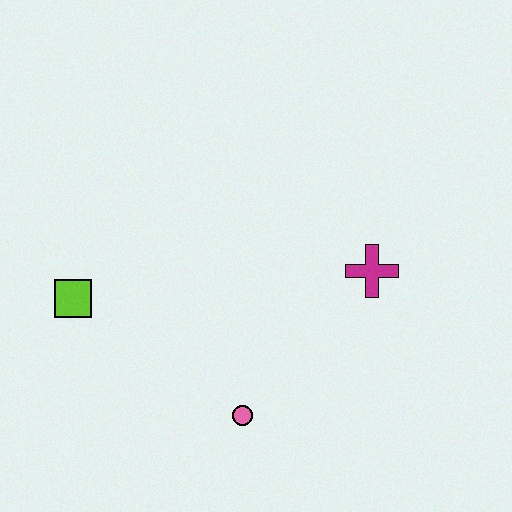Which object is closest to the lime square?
The pink circle is closest to the lime square.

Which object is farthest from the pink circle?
The lime square is farthest from the pink circle.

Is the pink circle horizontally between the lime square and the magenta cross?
Yes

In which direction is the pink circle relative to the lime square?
The pink circle is to the right of the lime square.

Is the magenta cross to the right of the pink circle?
Yes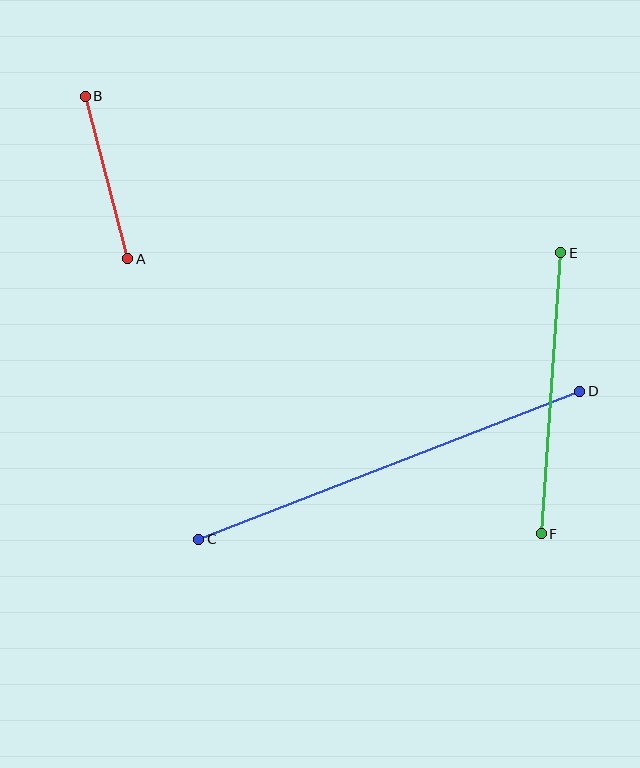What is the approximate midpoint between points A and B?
The midpoint is at approximately (107, 178) pixels.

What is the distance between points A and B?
The distance is approximately 168 pixels.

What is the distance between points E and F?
The distance is approximately 282 pixels.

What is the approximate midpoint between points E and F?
The midpoint is at approximately (551, 393) pixels.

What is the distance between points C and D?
The distance is approximately 409 pixels.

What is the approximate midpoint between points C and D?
The midpoint is at approximately (389, 465) pixels.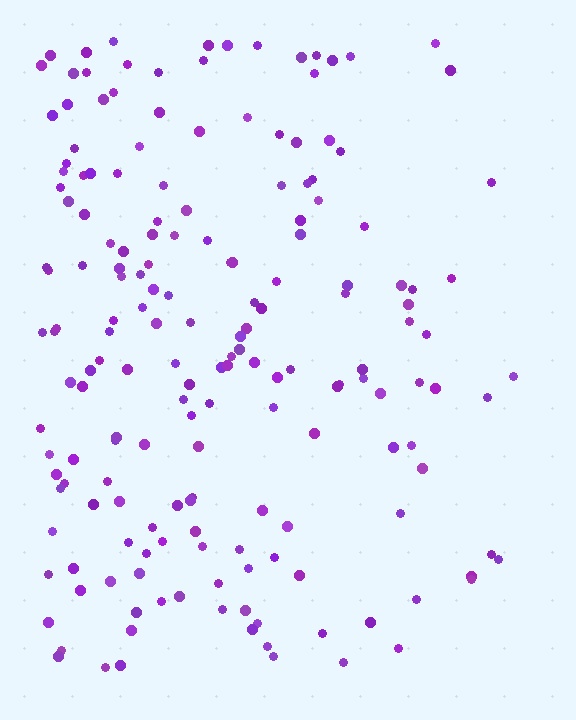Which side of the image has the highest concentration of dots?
The left.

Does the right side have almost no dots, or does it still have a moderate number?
Still a moderate number, just noticeably fewer than the left.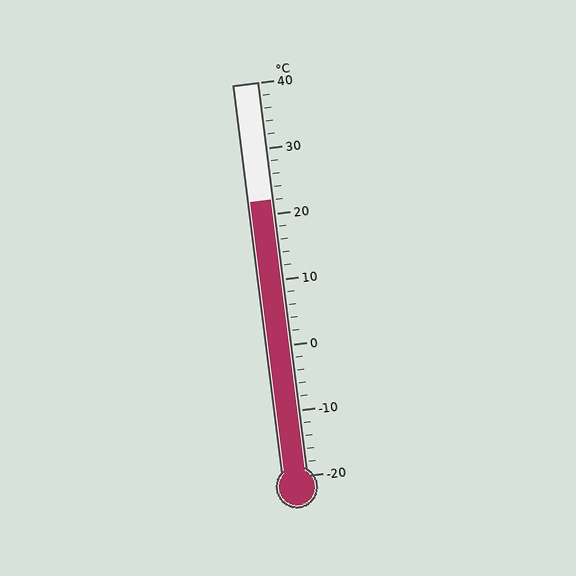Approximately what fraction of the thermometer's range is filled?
The thermometer is filled to approximately 70% of its range.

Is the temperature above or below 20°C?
The temperature is above 20°C.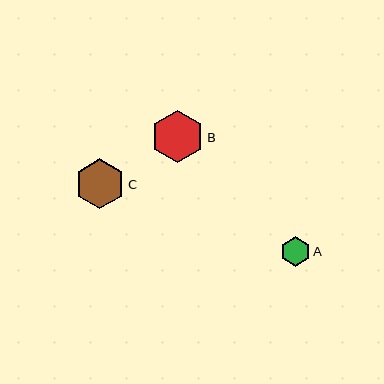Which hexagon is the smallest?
Hexagon A is the smallest with a size of approximately 30 pixels.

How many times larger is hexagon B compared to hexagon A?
Hexagon B is approximately 1.8 times the size of hexagon A.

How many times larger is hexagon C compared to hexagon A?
Hexagon C is approximately 1.7 times the size of hexagon A.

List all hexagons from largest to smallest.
From largest to smallest: B, C, A.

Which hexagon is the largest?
Hexagon B is the largest with a size of approximately 52 pixels.